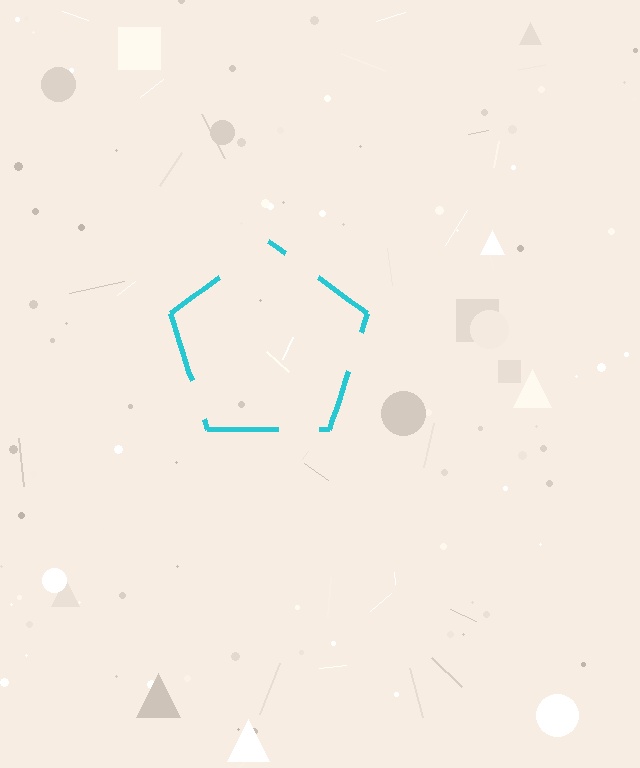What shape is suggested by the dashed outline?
The dashed outline suggests a pentagon.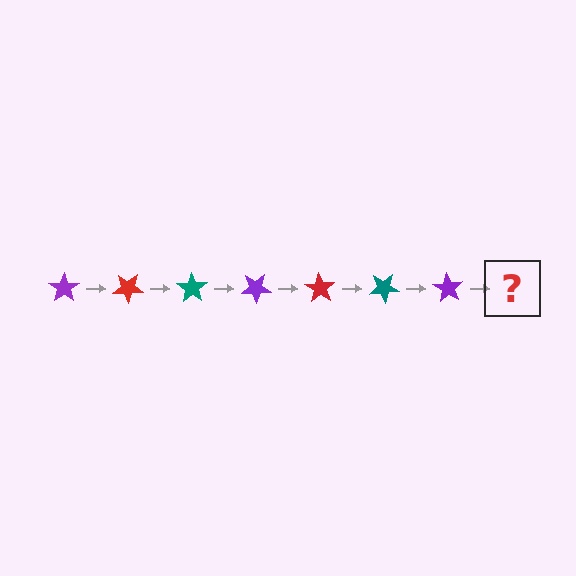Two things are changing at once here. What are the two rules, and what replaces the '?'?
The two rules are that it rotates 35 degrees each step and the color cycles through purple, red, and teal. The '?' should be a red star, rotated 245 degrees from the start.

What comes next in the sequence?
The next element should be a red star, rotated 245 degrees from the start.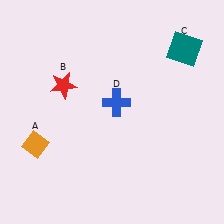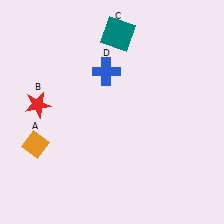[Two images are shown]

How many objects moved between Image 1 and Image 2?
3 objects moved between the two images.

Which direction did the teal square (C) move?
The teal square (C) moved left.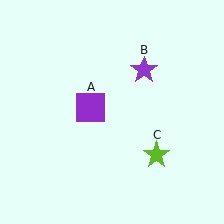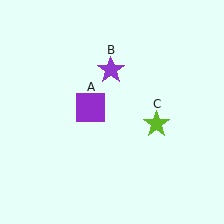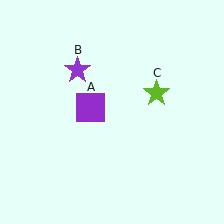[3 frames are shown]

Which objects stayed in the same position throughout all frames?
Purple square (object A) remained stationary.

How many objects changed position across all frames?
2 objects changed position: purple star (object B), lime star (object C).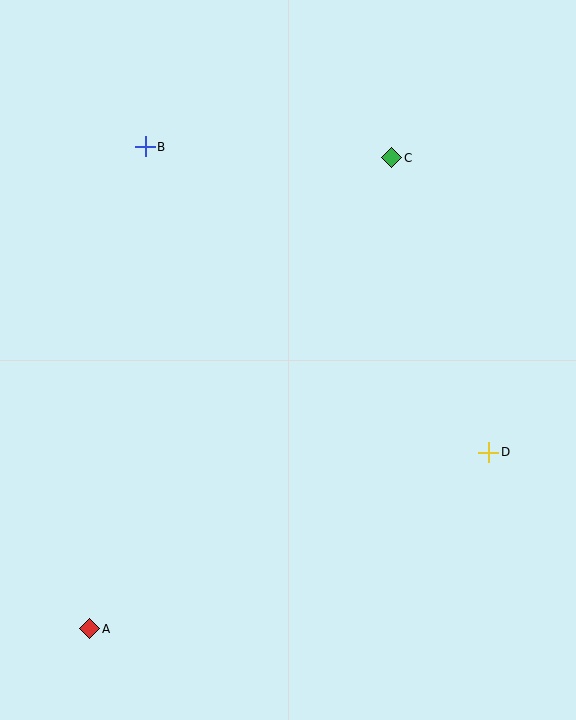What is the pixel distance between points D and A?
The distance between D and A is 436 pixels.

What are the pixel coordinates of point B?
Point B is at (145, 147).